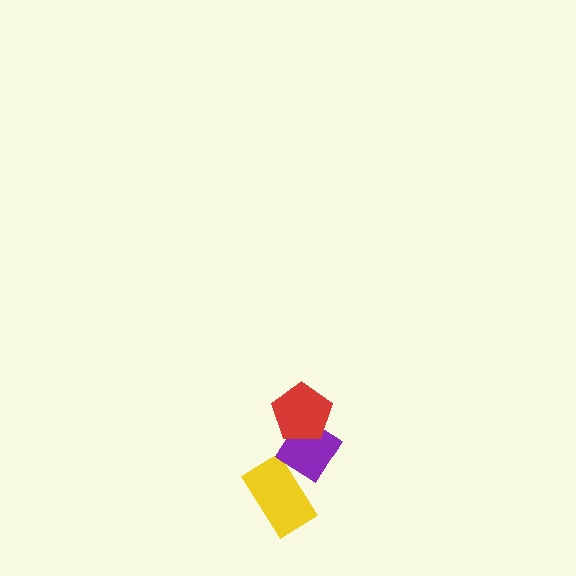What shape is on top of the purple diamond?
The red pentagon is on top of the purple diamond.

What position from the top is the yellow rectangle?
The yellow rectangle is 3rd from the top.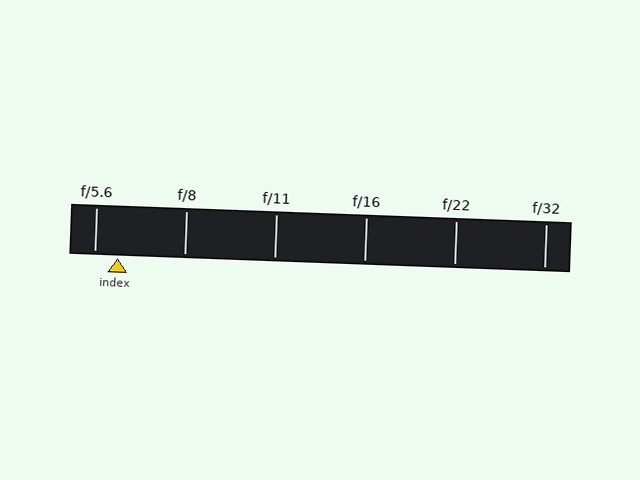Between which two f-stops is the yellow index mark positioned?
The index mark is between f/5.6 and f/8.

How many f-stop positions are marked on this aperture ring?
There are 6 f-stop positions marked.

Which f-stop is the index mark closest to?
The index mark is closest to f/5.6.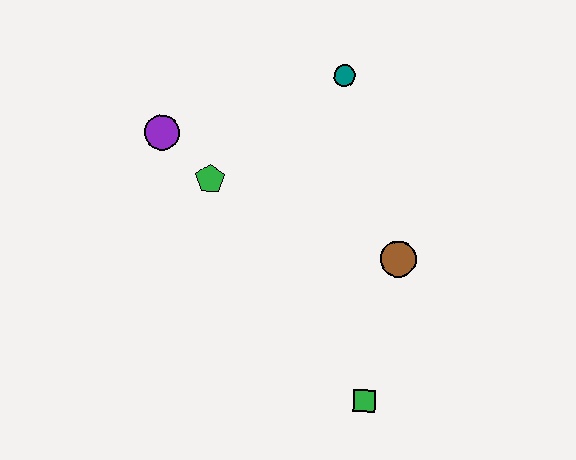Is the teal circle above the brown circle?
Yes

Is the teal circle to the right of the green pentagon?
Yes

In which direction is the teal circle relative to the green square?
The teal circle is above the green square.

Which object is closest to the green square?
The brown circle is closest to the green square.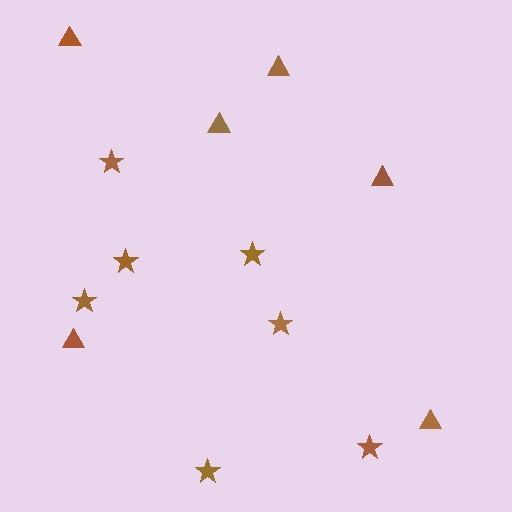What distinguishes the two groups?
There are 2 groups: one group of stars (7) and one group of triangles (6).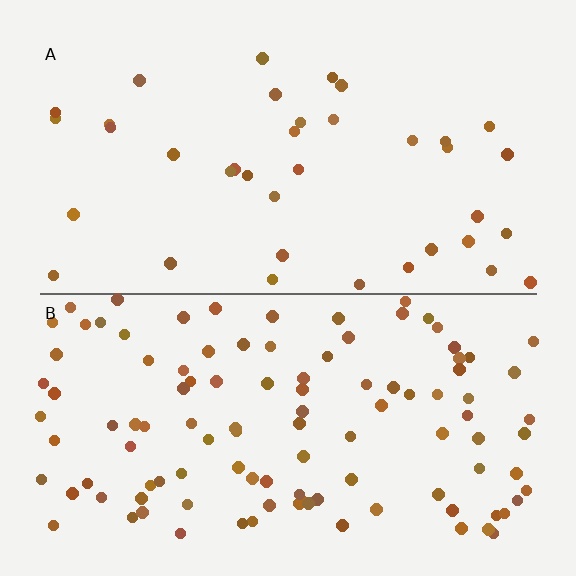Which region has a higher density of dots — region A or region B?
B (the bottom).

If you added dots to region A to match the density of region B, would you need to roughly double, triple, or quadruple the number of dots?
Approximately triple.